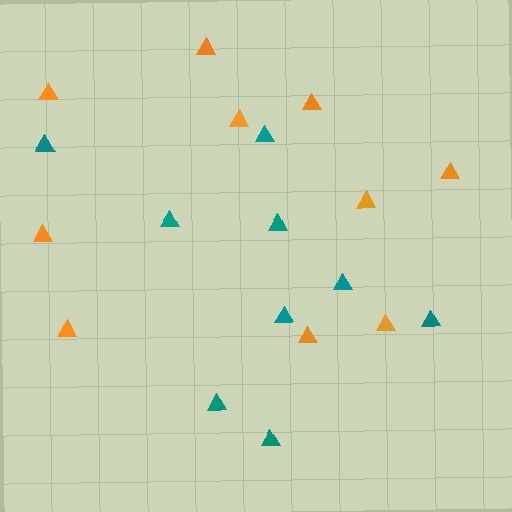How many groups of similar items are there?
There are 2 groups: one group of orange triangles (10) and one group of teal triangles (9).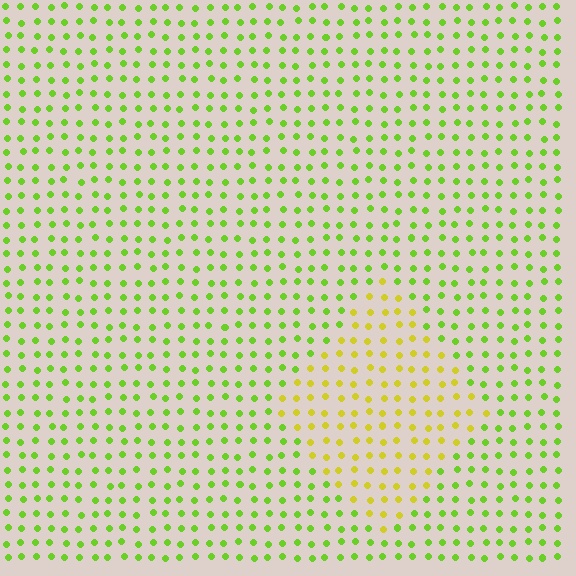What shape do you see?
I see a diamond.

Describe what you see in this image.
The image is filled with small lime elements in a uniform arrangement. A diamond-shaped region is visible where the elements are tinted to a slightly different hue, forming a subtle color boundary.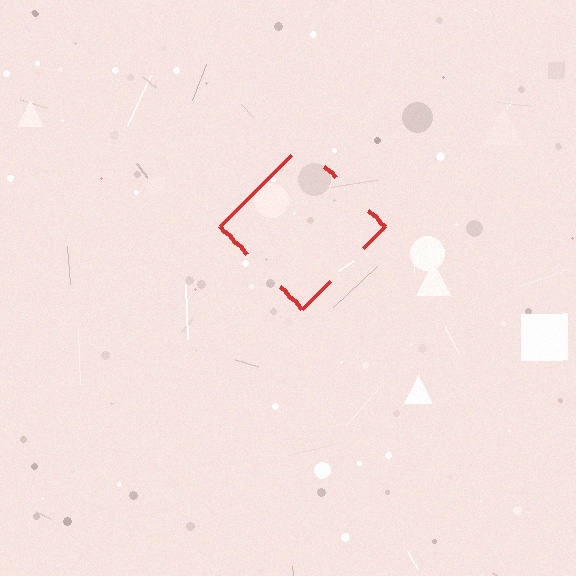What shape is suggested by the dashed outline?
The dashed outline suggests a diamond.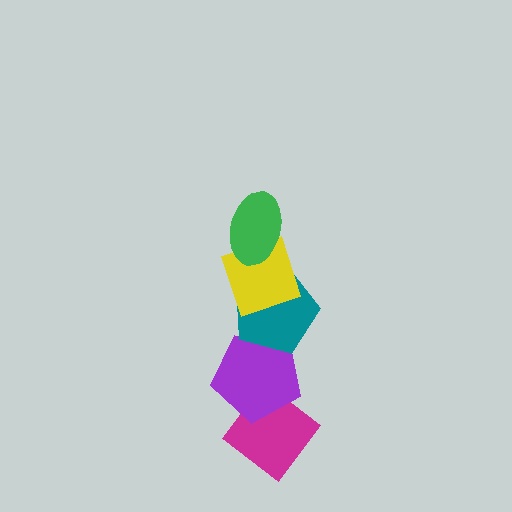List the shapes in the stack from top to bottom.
From top to bottom: the green ellipse, the yellow diamond, the teal pentagon, the purple pentagon, the magenta diamond.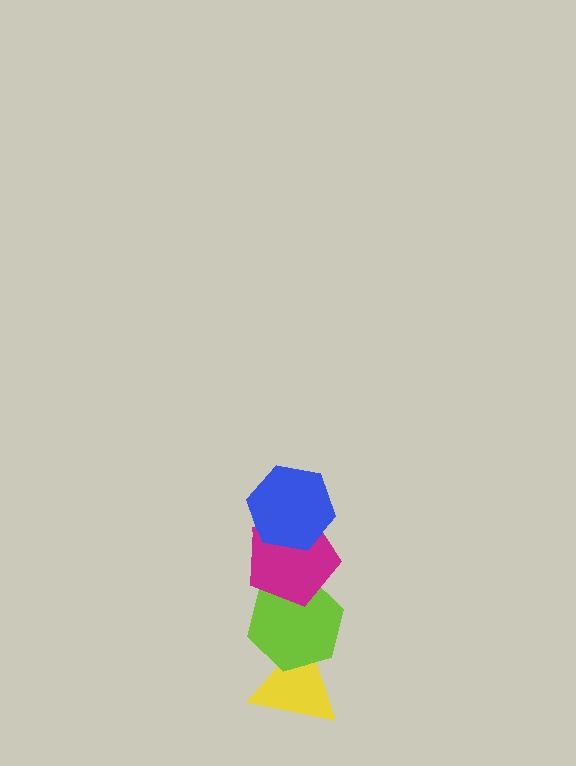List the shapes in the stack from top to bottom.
From top to bottom: the blue hexagon, the magenta pentagon, the lime hexagon, the yellow triangle.